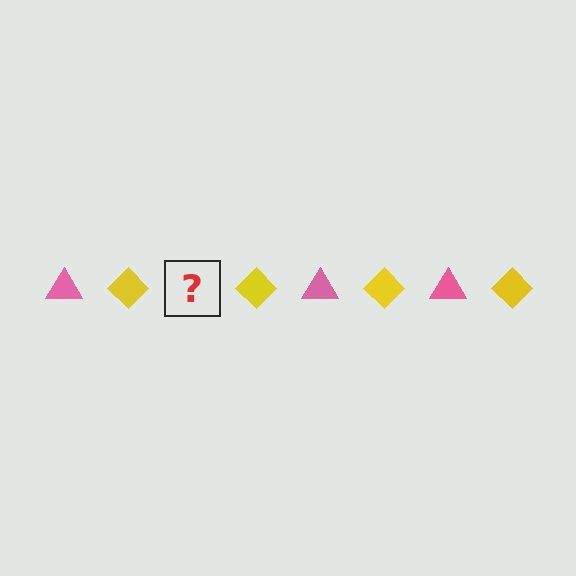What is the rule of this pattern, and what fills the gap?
The rule is that the pattern alternates between pink triangle and yellow diamond. The gap should be filled with a pink triangle.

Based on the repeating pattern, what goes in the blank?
The blank should be a pink triangle.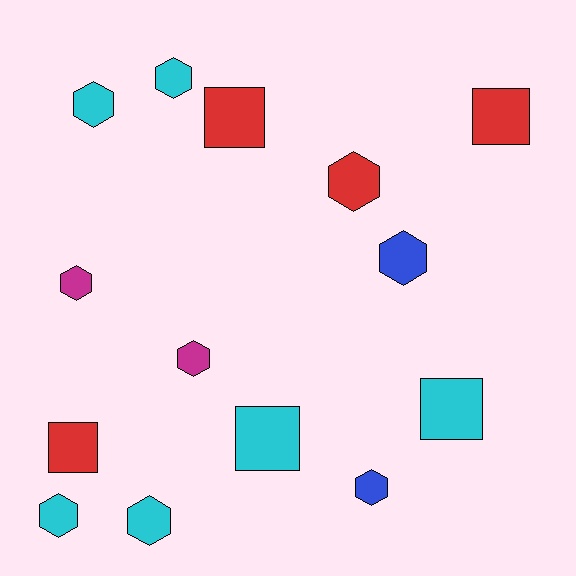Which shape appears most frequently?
Hexagon, with 9 objects.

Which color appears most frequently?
Cyan, with 6 objects.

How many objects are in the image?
There are 14 objects.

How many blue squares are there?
There are no blue squares.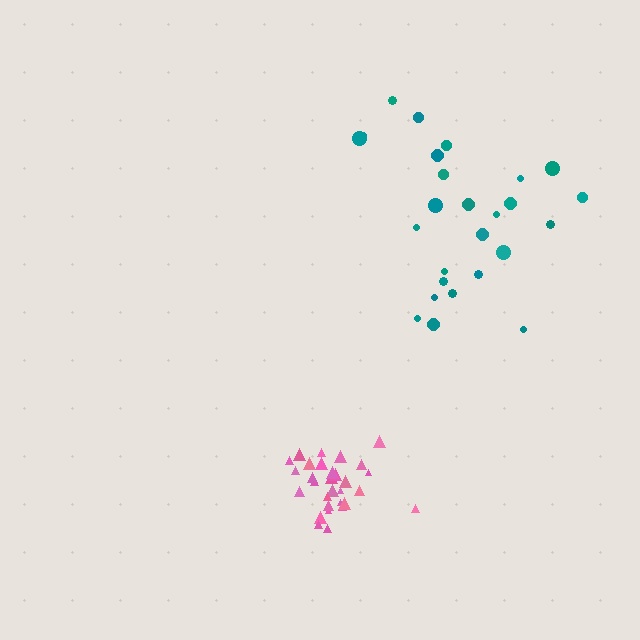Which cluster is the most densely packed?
Pink.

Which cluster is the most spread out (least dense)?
Teal.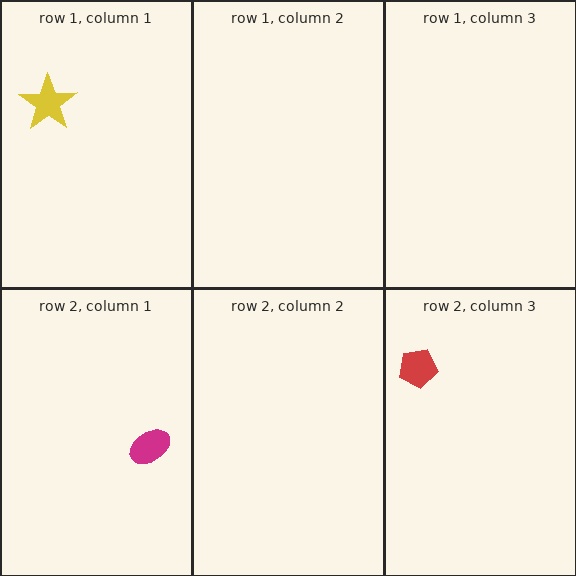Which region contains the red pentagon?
The row 2, column 3 region.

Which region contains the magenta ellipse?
The row 2, column 1 region.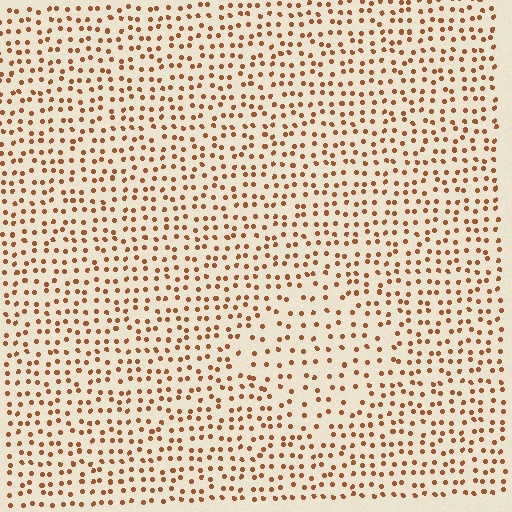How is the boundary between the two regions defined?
The boundary is defined by a change in element density (approximately 1.6x ratio). All elements are the same color, size, and shape.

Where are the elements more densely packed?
The elements are more densely packed outside the diamond boundary.